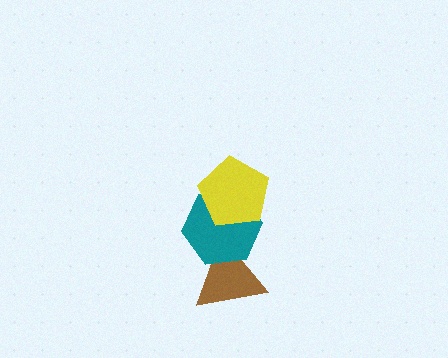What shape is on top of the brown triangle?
The teal hexagon is on top of the brown triangle.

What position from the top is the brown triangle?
The brown triangle is 3rd from the top.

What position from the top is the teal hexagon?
The teal hexagon is 2nd from the top.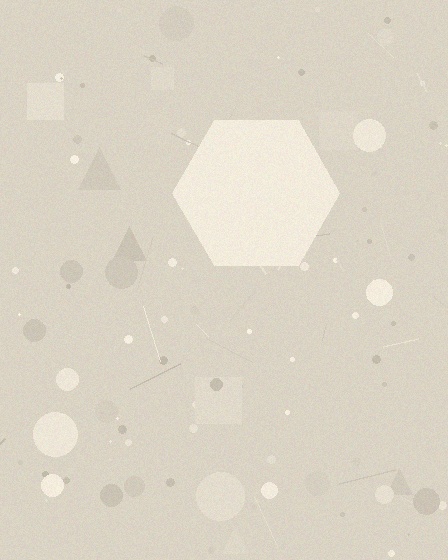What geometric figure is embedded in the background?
A hexagon is embedded in the background.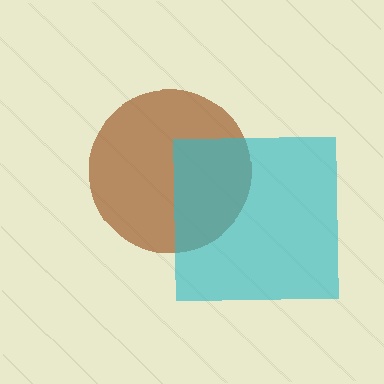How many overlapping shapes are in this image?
There are 2 overlapping shapes in the image.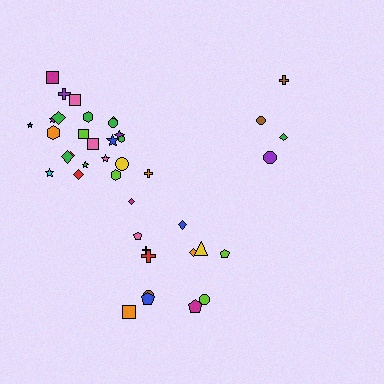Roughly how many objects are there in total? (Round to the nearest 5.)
Roughly 40 objects in total.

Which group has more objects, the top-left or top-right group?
The top-left group.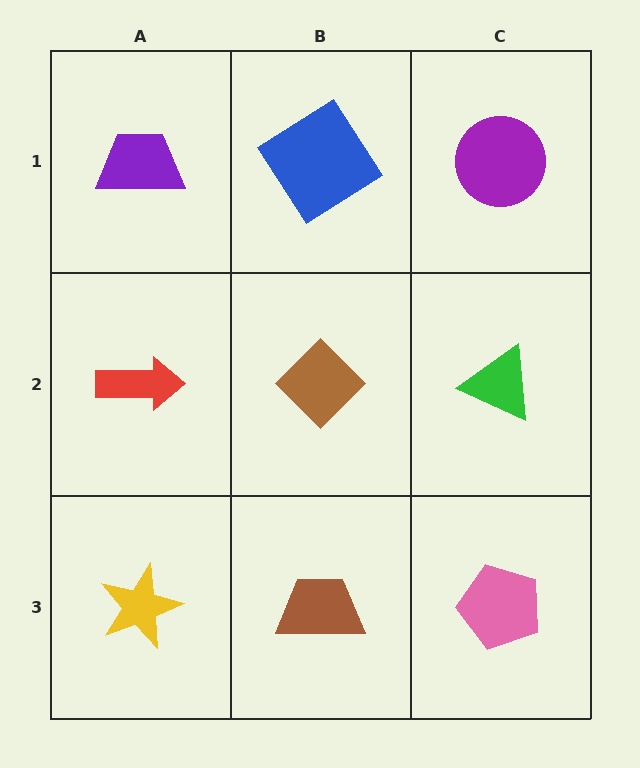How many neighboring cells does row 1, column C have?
2.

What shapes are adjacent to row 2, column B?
A blue diamond (row 1, column B), a brown trapezoid (row 3, column B), a red arrow (row 2, column A), a green triangle (row 2, column C).